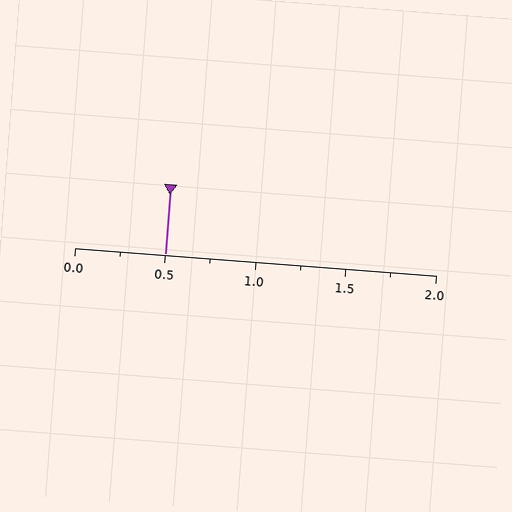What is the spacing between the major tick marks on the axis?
The major ticks are spaced 0.5 apart.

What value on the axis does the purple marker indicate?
The marker indicates approximately 0.5.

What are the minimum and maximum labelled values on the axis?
The axis runs from 0.0 to 2.0.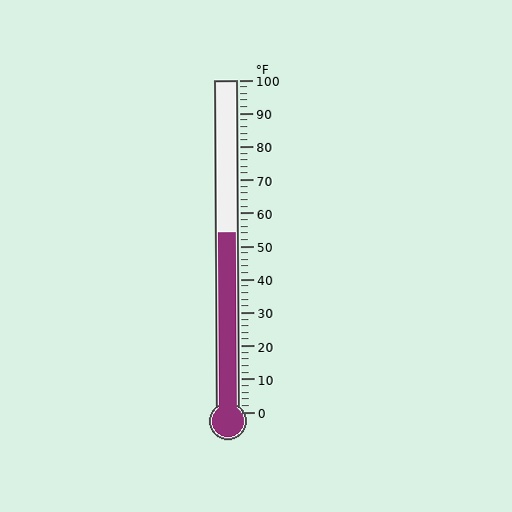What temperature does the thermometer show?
The thermometer shows approximately 54°F.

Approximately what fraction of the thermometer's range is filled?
The thermometer is filled to approximately 55% of its range.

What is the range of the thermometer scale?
The thermometer scale ranges from 0°F to 100°F.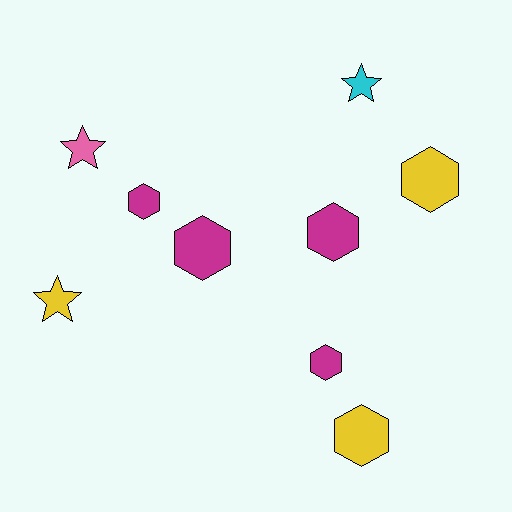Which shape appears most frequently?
Hexagon, with 6 objects.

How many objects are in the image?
There are 9 objects.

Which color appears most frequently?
Magenta, with 4 objects.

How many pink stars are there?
There is 1 pink star.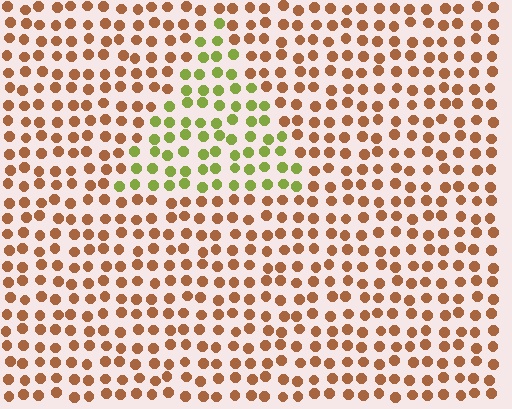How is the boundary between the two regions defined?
The boundary is defined purely by a slight shift in hue (about 61 degrees). Spacing, size, and orientation are identical on both sides.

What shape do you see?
I see a triangle.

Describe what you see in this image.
The image is filled with small brown elements in a uniform arrangement. A triangle-shaped region is visible where the elements are tinted to a slightly different hue, forming a subtle color boundary.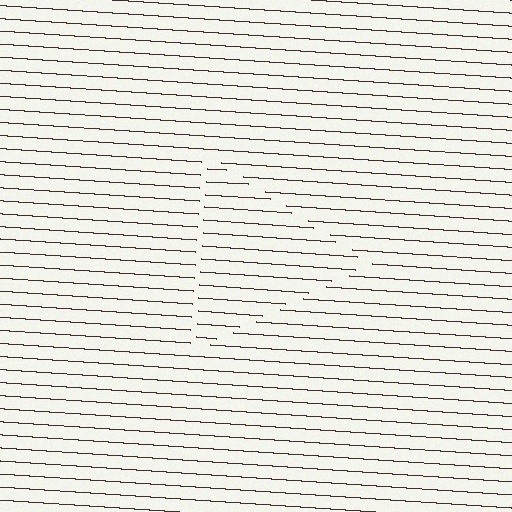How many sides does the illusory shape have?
3 sides — the line-ends trace a triangle.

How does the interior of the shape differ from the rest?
The interior of the shape contains the same grating, shifted by half a period — the contour is defined by the phase discontinuity where line-ends from the inner and outer gratings abut.